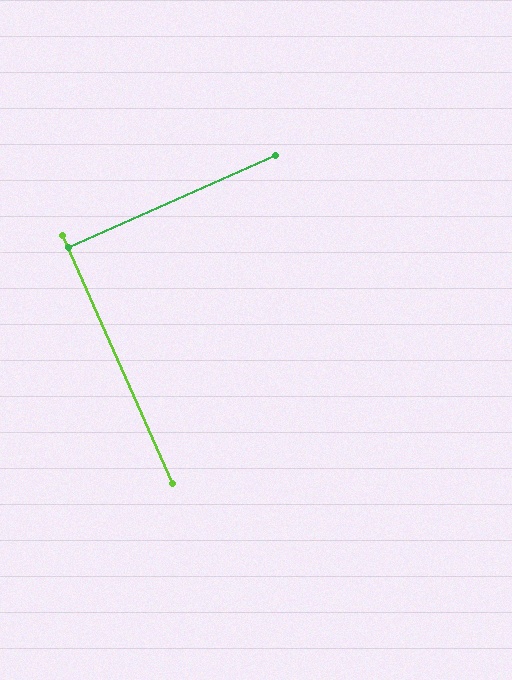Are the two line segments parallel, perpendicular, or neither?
Perpendicular — they meet at approximately 90°.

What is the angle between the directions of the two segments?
Approximately 90 degrees.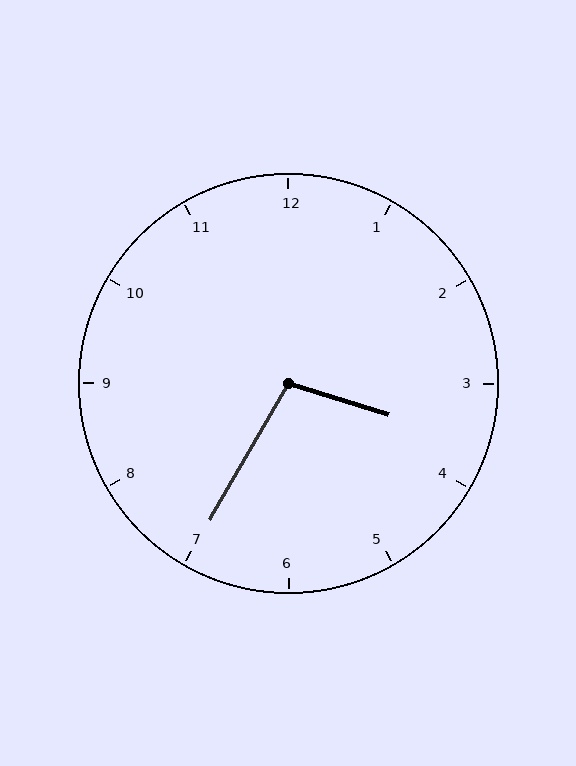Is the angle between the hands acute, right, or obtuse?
It is obtuse.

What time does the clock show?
3:35.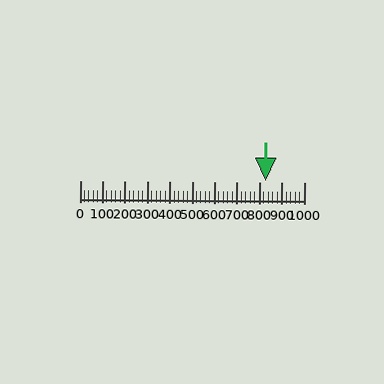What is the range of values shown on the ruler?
The ruler shows values from 0 to 1000.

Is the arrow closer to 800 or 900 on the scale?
The arrow is closer to 800.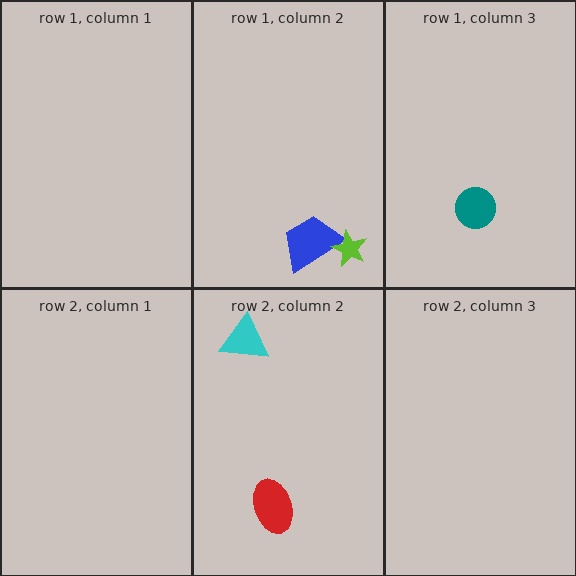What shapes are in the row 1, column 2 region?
The blue trapezoid, the lime star.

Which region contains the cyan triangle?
The row 2, column 2 region.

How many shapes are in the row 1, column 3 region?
1.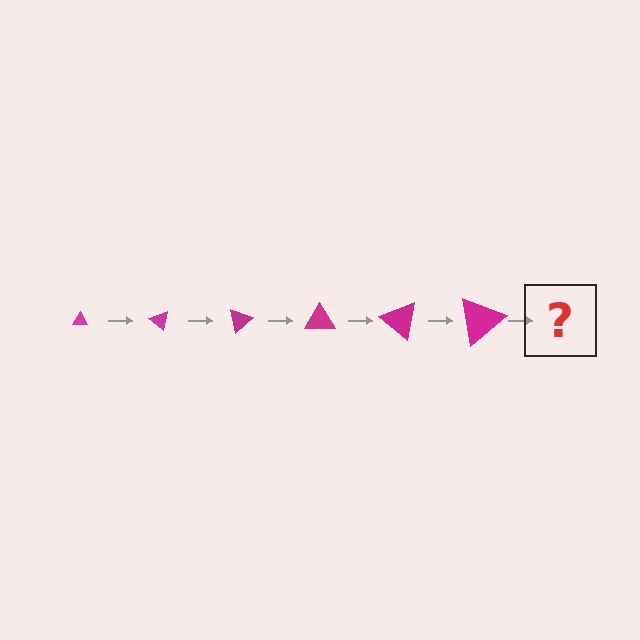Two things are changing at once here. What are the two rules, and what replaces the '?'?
The two rules are that the triangle grows larger each step and it rotates 40 degrees each step. The '?' should be a triangle, larger than the previous one and rotated 240 degrees from the start.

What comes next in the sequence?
The next element should be a triangle, larger than the previous one and rotated 240 degrees from the start.